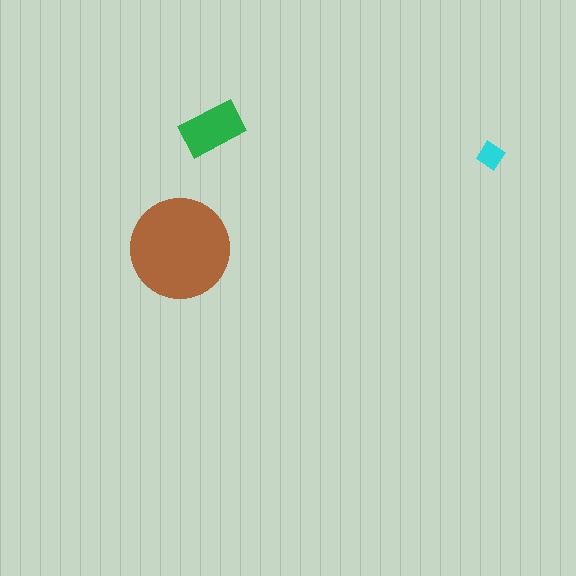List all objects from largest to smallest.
The brown circle, the green rectangle, the cyan diamond.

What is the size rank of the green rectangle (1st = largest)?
2nd.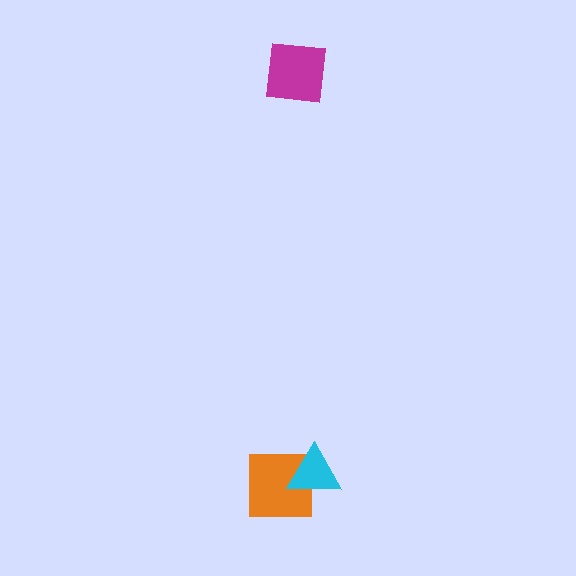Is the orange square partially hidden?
Yes, it is partially covered by another shape.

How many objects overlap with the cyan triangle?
1 object overlaps with the cyan triangle.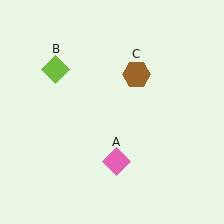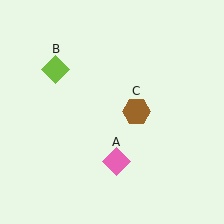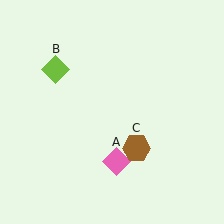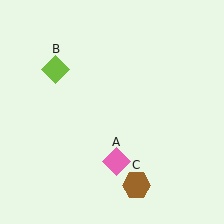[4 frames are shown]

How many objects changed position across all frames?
1 object changed position: brown hexagon (object C).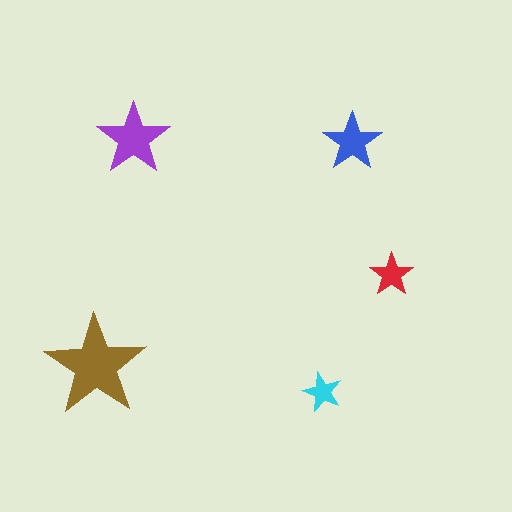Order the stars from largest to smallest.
the brown one, the purple one, the blue one, the red one, the cyan one.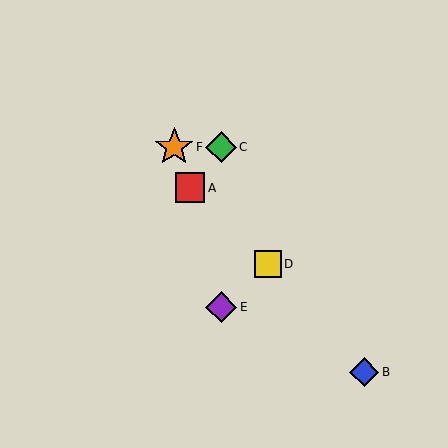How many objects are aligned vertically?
2 objects (C, E) are aligned vertically.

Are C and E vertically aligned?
Yes, both are at x≈221.